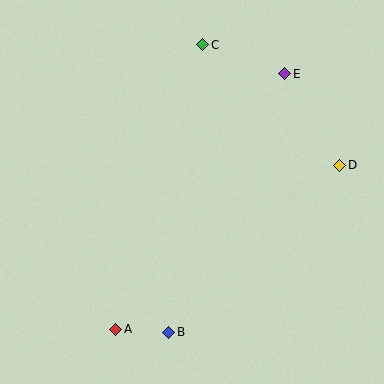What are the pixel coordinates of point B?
Point B is at (169, 332).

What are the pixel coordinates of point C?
Point C is at (203, 45).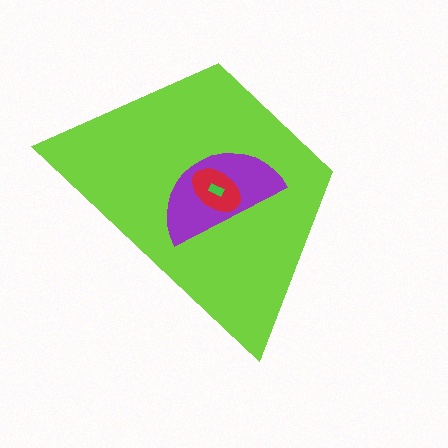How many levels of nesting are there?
4.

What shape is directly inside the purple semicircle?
The red ellipse.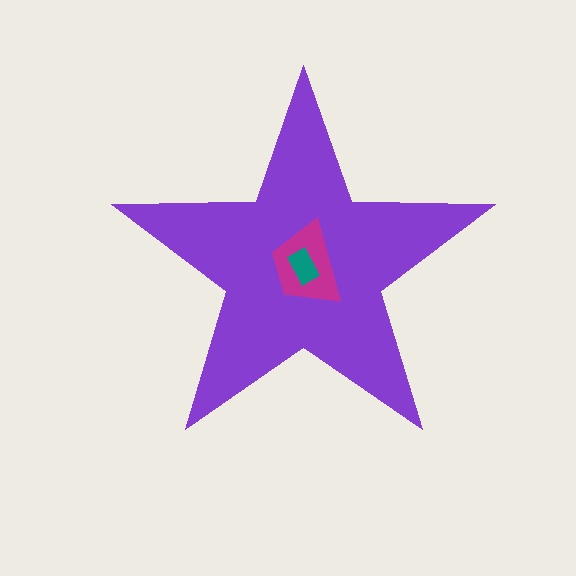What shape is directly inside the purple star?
The magenta trapezoid.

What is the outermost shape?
The purple star.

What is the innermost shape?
The teal rectangle.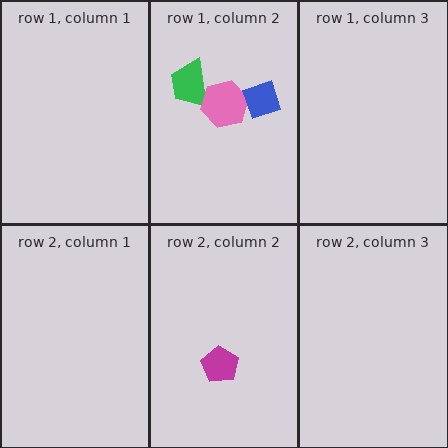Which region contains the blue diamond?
The row 1, column 2 region.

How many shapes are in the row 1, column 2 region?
3.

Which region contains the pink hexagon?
The row 1, column 2 region.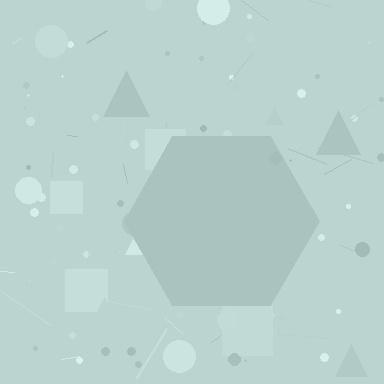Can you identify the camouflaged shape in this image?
The camouflaged shape is a hexagon.